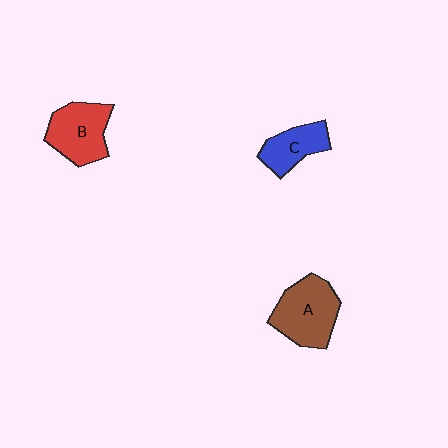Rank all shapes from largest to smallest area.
From largest to smallest: A (brown), B (red), C (blue).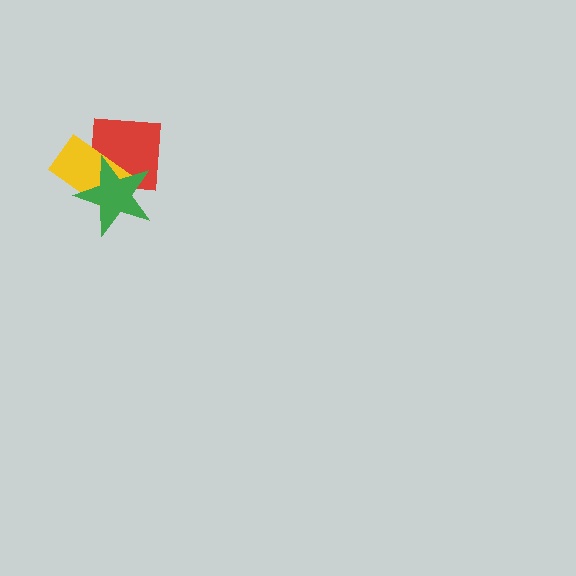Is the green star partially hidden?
No, no other shape covers it.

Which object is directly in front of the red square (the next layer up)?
The yellow rectangle is directly in front of the red square.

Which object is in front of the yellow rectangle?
The green star is in front of the yellow rectangle.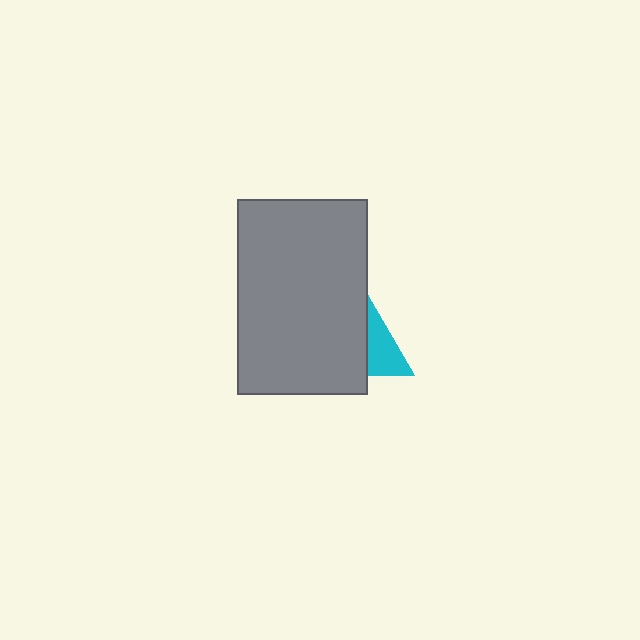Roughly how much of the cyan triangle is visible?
A small part of it is visible (roughly 30%).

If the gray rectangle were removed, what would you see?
You would see the complete cyan triangle.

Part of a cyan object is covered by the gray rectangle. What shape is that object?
It is a triangle.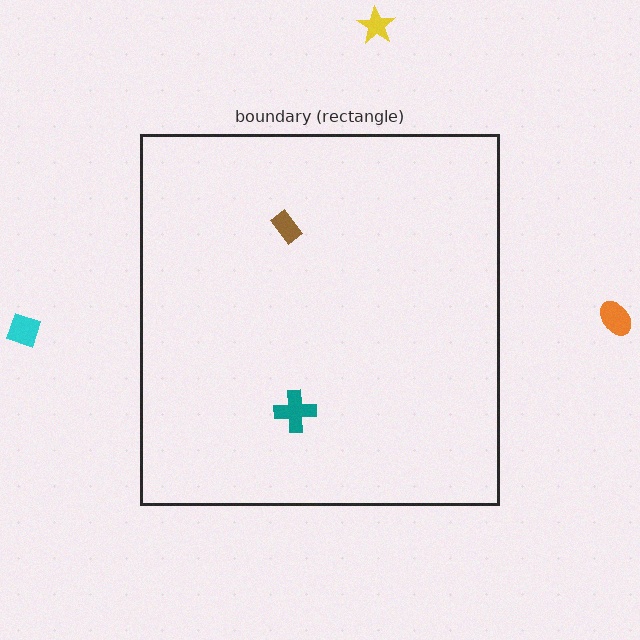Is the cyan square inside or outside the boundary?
Outside.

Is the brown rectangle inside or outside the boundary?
Inside.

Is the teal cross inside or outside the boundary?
Inside.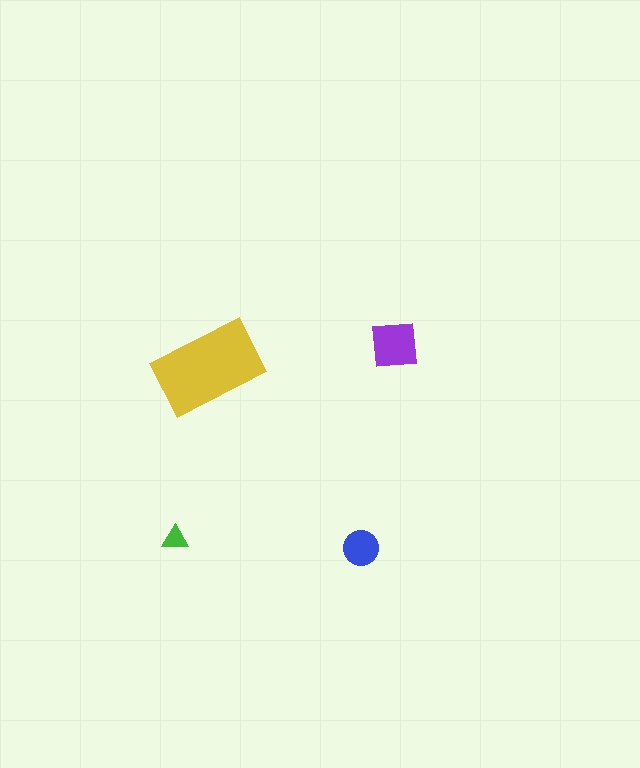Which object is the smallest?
The green triangle.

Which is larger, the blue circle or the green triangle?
The blue circle.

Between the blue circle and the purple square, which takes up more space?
The purple square.